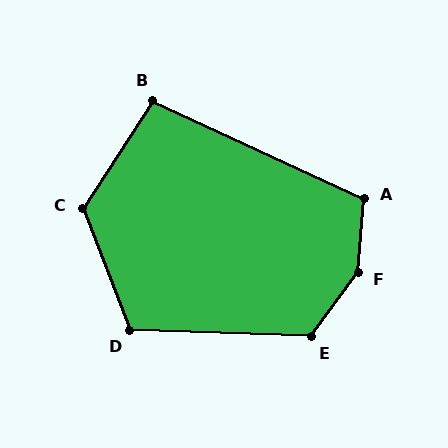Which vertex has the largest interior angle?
F, at approximately 149 degrees.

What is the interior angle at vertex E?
Approximately 124 degrees (obtuse).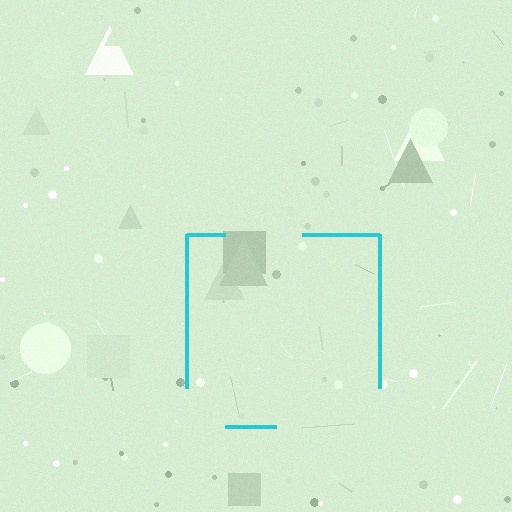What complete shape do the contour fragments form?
The contour fragments form a square.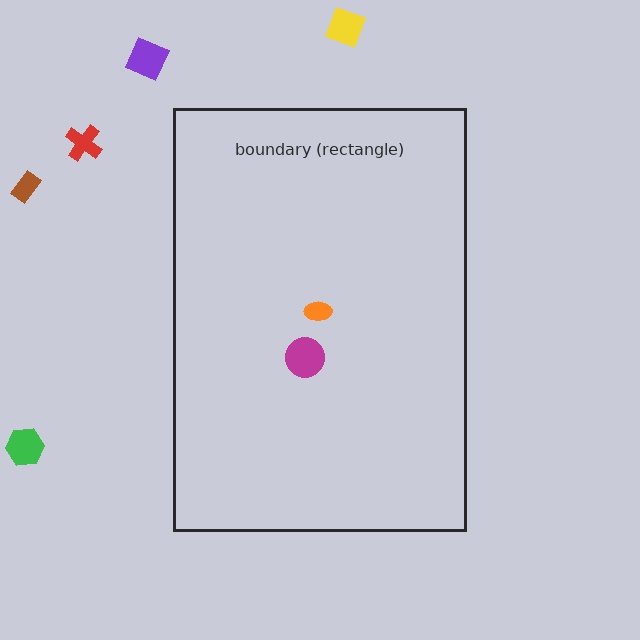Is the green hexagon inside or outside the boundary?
Outside.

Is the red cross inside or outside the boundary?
Outside.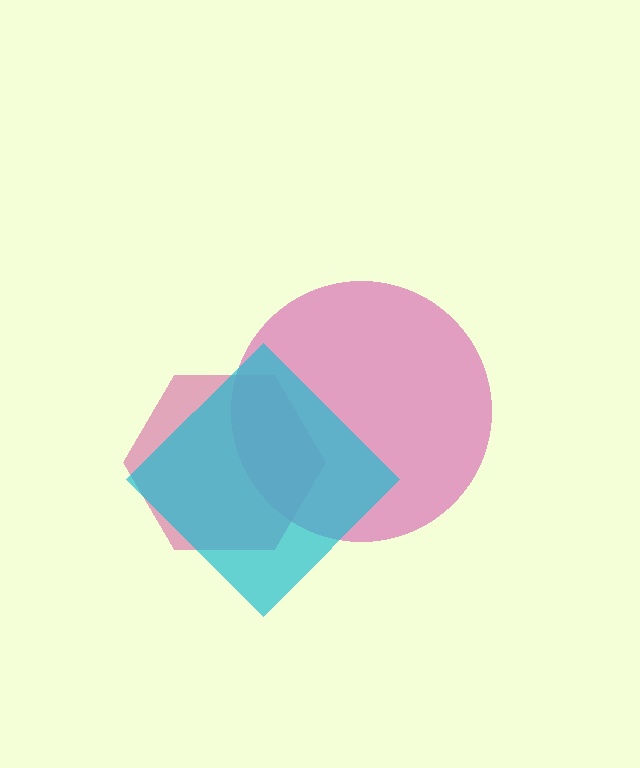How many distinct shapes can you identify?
There are 3 distinct shapes: a magenta hexagon, a pink circle, a cyan diamond.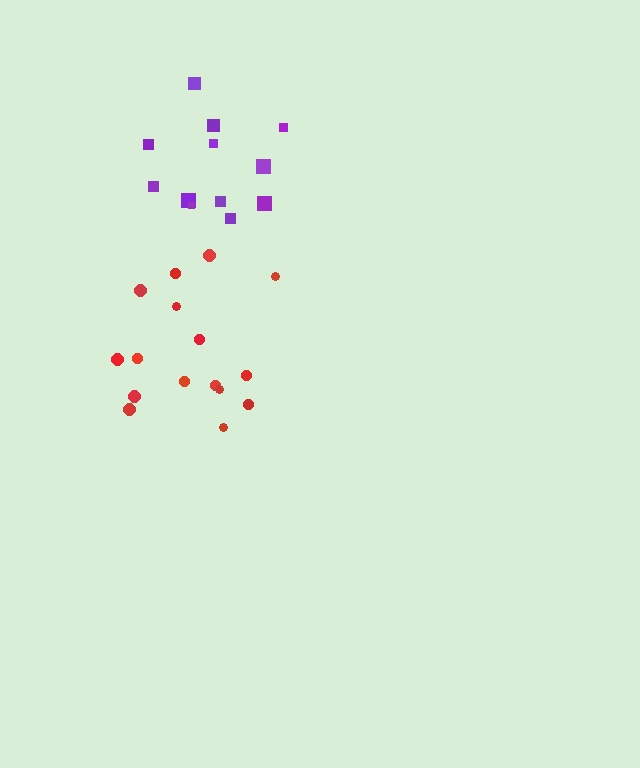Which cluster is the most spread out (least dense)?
Red.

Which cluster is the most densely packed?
Purple.